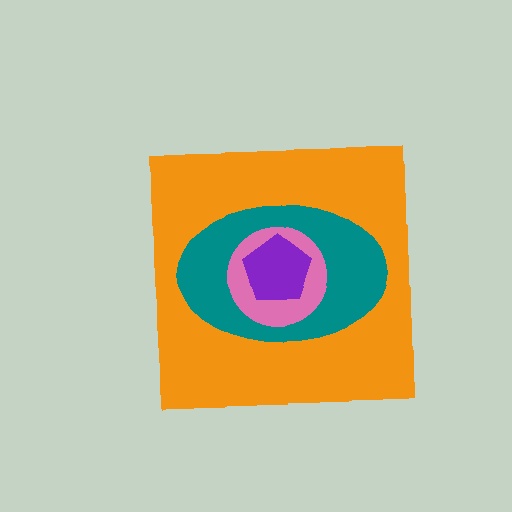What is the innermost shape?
The purple pentagon.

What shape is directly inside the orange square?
The teal ellipse.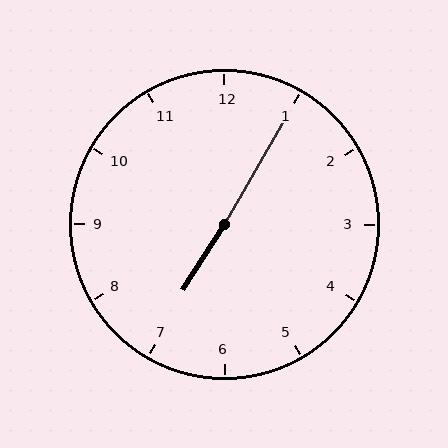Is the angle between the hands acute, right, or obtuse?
It is obtuse.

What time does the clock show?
7:05.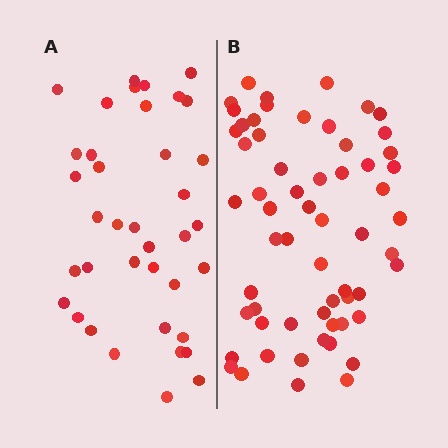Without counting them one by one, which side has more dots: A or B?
Region B (the right region) has more dots.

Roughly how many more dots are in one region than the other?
Region B has approximately 20 more dots than region A.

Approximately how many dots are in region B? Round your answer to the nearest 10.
About 60 dots.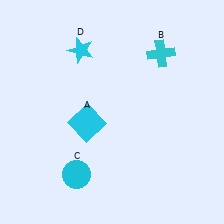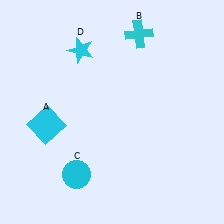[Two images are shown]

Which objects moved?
The objects that moved are: the cyan square (A), the cyan cross (B).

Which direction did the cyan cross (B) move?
The cyan cross (B) moved left.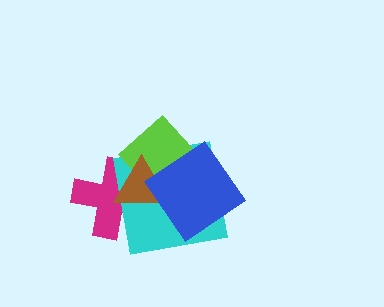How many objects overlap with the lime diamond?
4 objects overlap with the lime diamond.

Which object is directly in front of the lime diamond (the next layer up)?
The brown triangle is directly in front of the lime diamond.